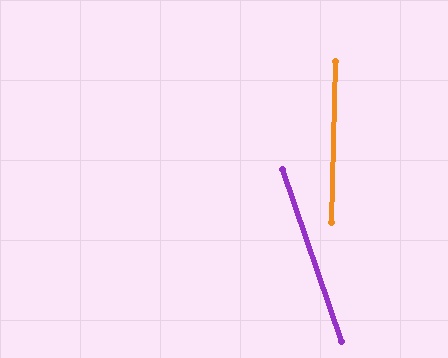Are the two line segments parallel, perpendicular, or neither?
Neither parallel nor perpendicular — they differ by about 20°.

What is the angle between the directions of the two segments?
Approximately 20 degrees.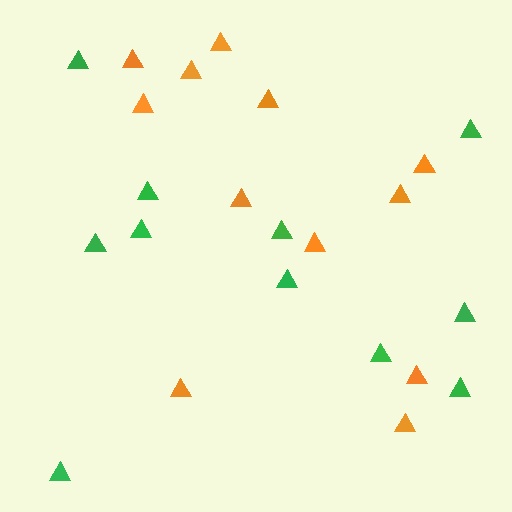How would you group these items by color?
There are 2 groups: one group of green triangles (11) and one group of orange triangles (12).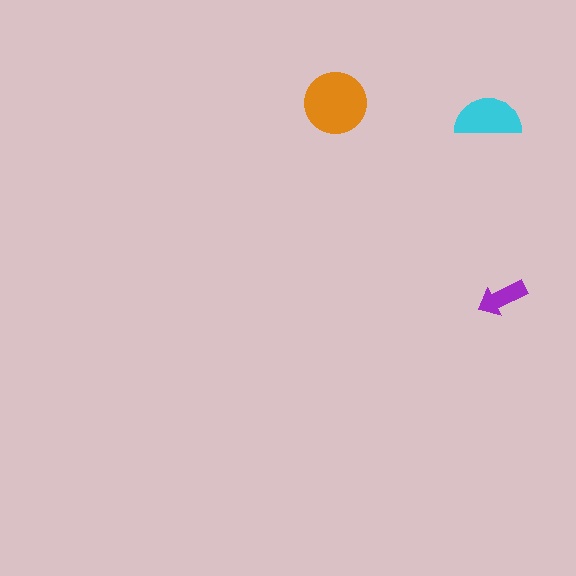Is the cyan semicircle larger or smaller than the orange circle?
Smaller.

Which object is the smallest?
The purple arrow.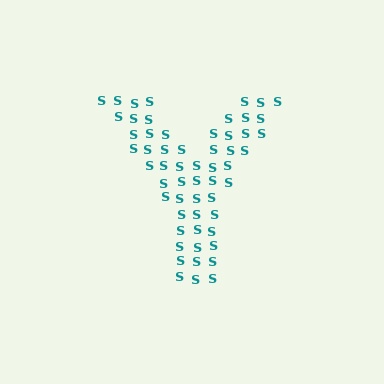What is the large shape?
The large shape is the letter Y.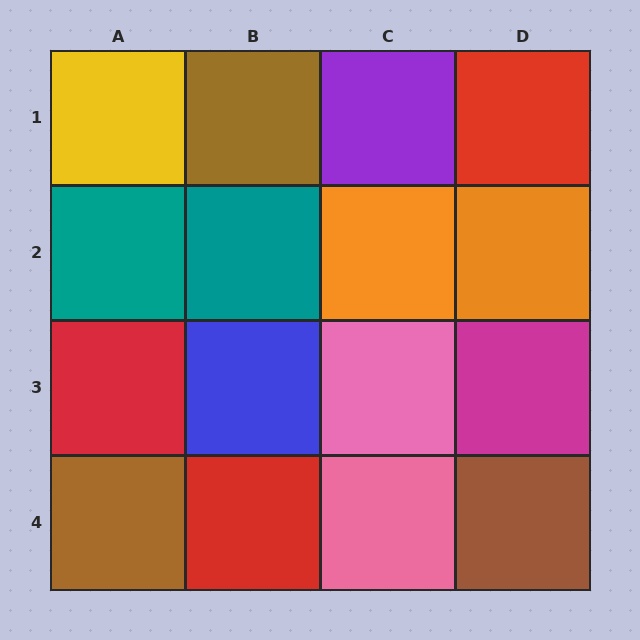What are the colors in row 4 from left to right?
Brown, red, pink, brown.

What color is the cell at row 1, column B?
Brown.